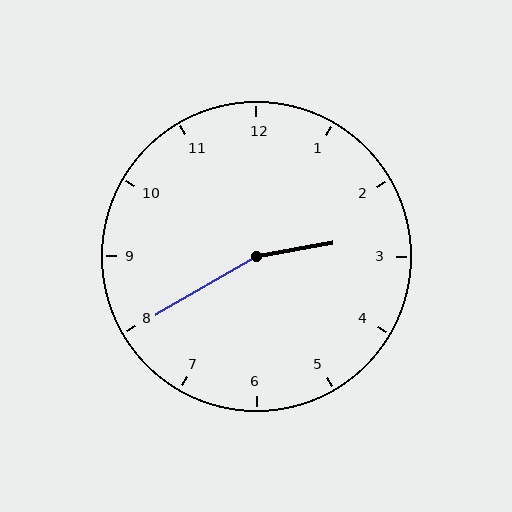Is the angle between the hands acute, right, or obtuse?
It is obtuse.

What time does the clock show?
2:40.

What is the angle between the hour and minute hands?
Approximately 160 degrees.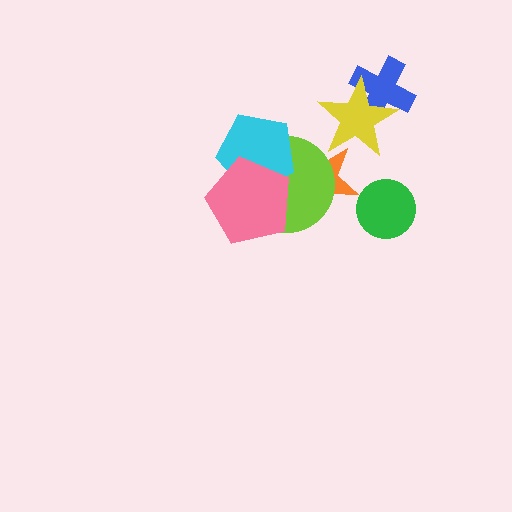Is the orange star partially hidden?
Yes, it is partially covered by another shape.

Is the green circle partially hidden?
No, no other shape covers it.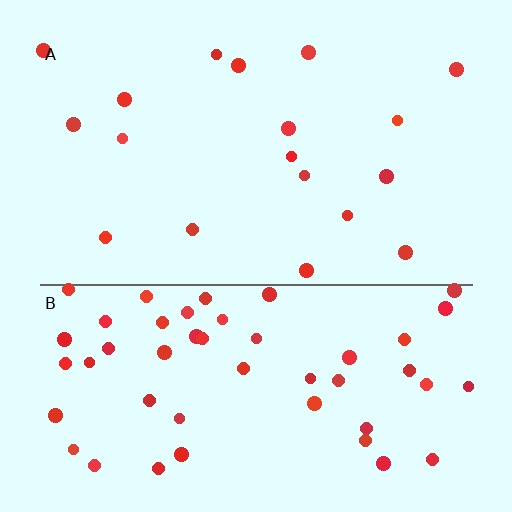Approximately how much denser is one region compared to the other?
Approximately 2.8× — region B over region A.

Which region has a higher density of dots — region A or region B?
B (the bottom).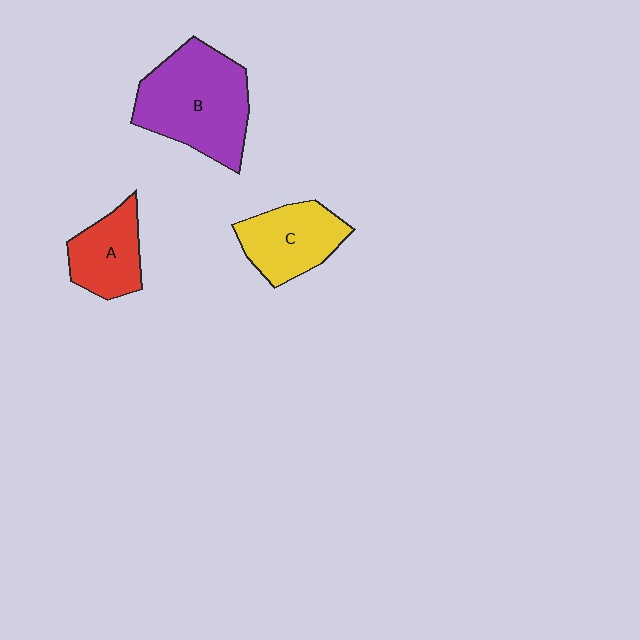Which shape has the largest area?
Shape B (purple).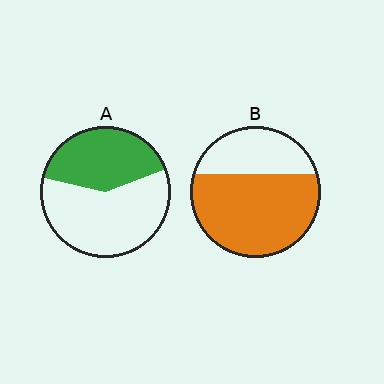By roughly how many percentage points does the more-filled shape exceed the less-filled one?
By roughly 25 percentage points (B over A).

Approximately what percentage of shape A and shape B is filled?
A is approximately 40% and B is approximately 65%.